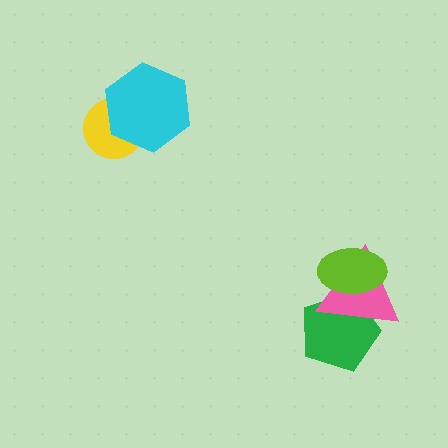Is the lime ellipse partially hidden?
No, no other shape covers it.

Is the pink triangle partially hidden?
Yes, it is partially covered by another shape.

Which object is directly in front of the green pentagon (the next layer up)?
The pink triangle is directly in front of the green pentagon.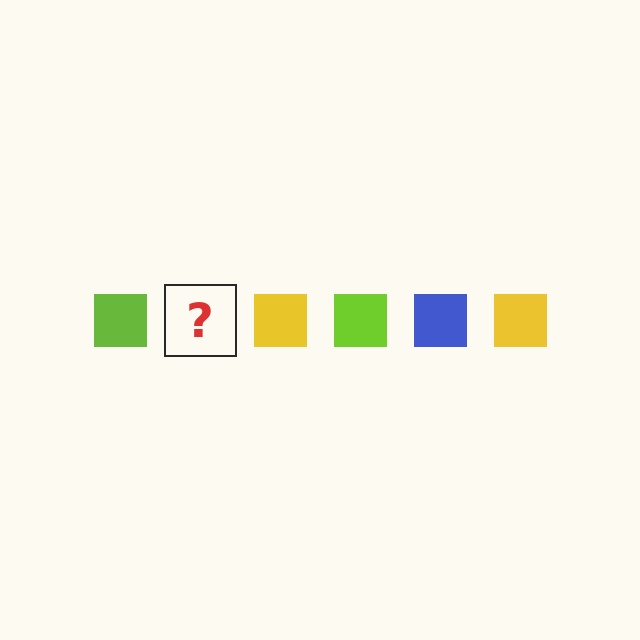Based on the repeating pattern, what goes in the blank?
The blank should be a blue square.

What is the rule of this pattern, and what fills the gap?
The rule is that the pattern cycles through lime, blue, yellow squares. The gap should be filled with a blue square.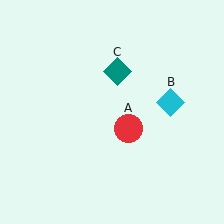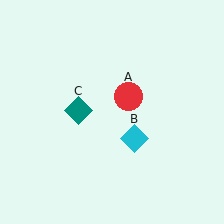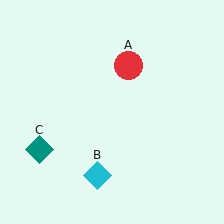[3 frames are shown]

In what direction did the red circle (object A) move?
The red circle (object A) moved up.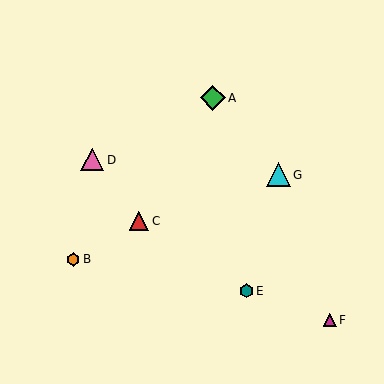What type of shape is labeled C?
Shape C is a red triangle.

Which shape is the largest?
The green diamond (labeled A) is the largest.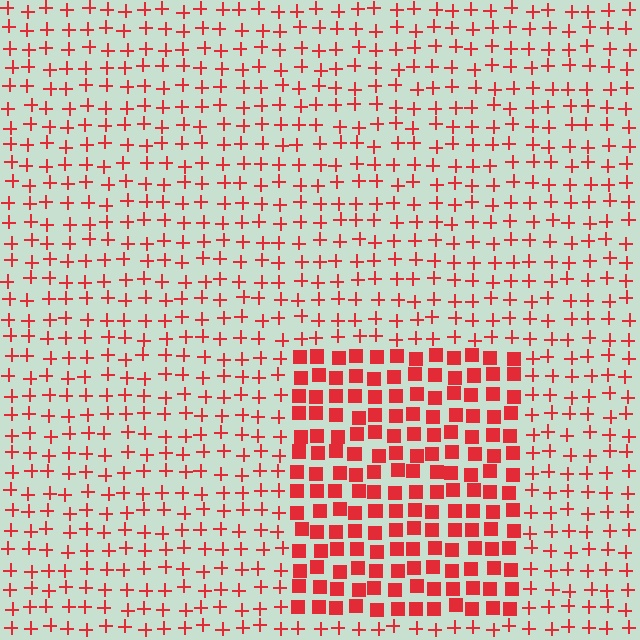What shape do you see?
I see a rectangle.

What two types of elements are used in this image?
The image uses squares inside the rectangle region and plus signs outside it.